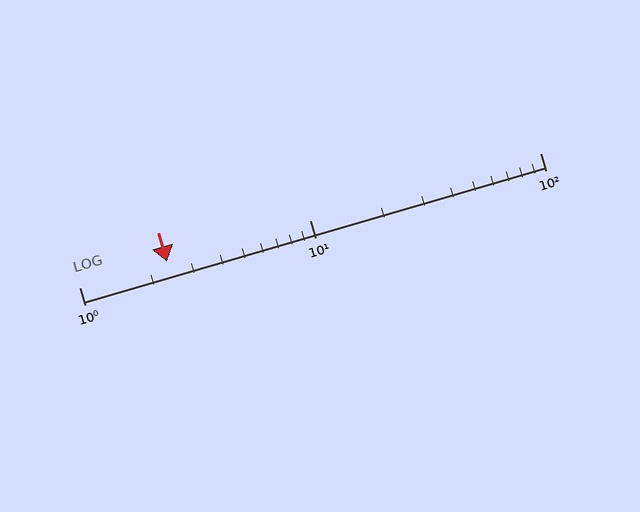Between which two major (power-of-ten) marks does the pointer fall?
The pointer is between 1 and 10.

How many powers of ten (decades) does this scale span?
The scale spans 2 decades, from 1 to 100.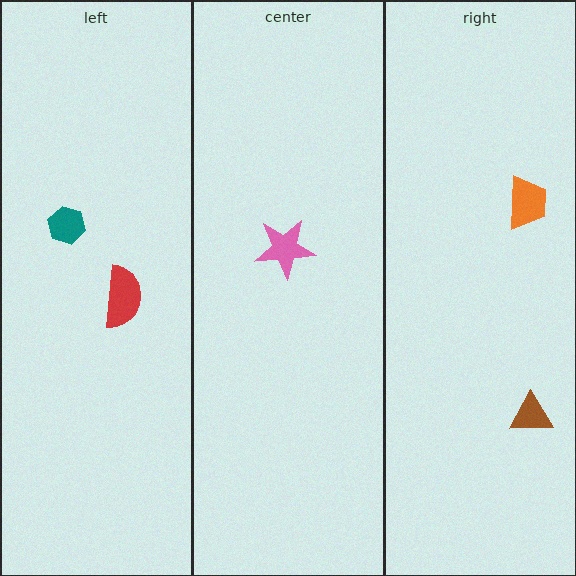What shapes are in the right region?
The brown triangle, the orange trapezoid.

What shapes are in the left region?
The teal hexagon, the red semicircle.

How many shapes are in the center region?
1.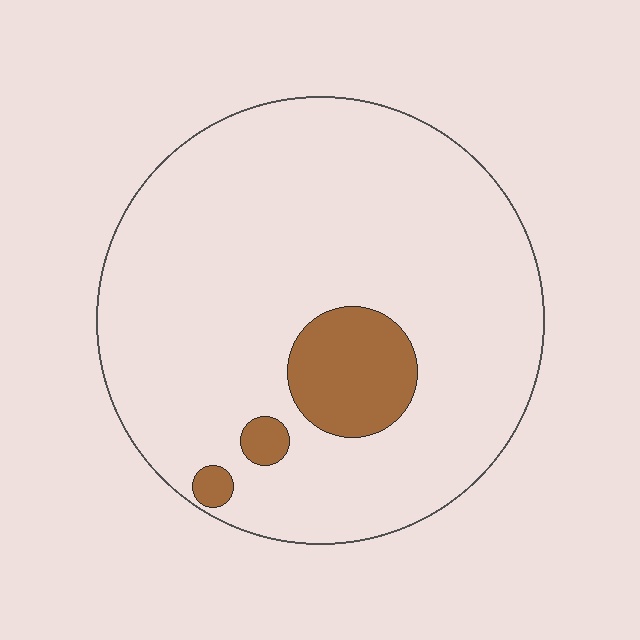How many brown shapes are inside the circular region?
3.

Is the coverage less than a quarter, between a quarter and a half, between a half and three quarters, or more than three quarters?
Less than a quarter.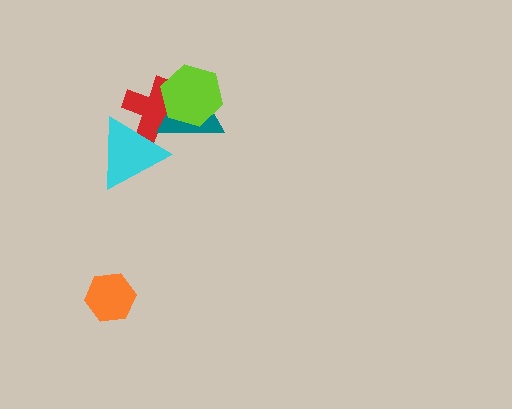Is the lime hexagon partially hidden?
No, no other shape covers it.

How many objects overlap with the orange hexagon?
0 objects overlap with the orange hexagon.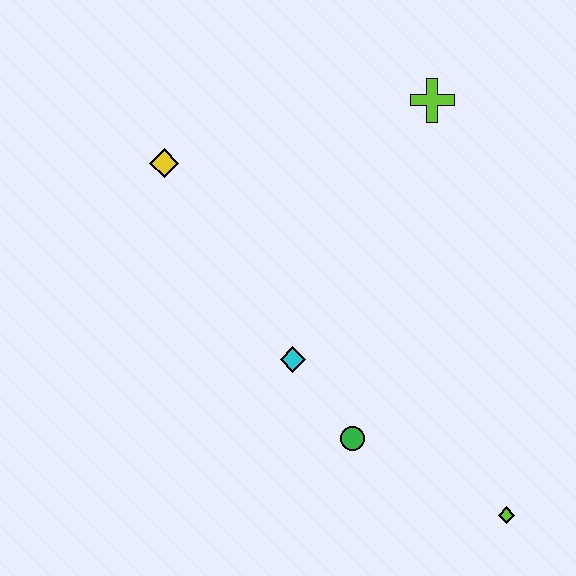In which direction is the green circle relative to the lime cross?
The green circle is below the lime cross.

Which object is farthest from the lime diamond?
The yellow diamond is farthest from the lime diamond.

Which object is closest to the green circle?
The cyan diamond is closest to the green circle.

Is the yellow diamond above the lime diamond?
Yes